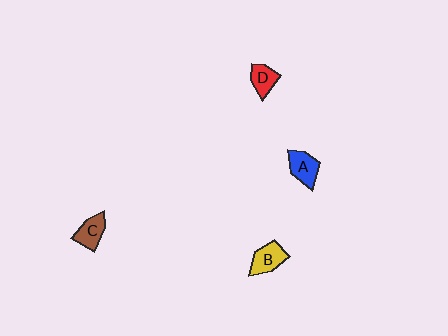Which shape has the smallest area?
Shape D (red).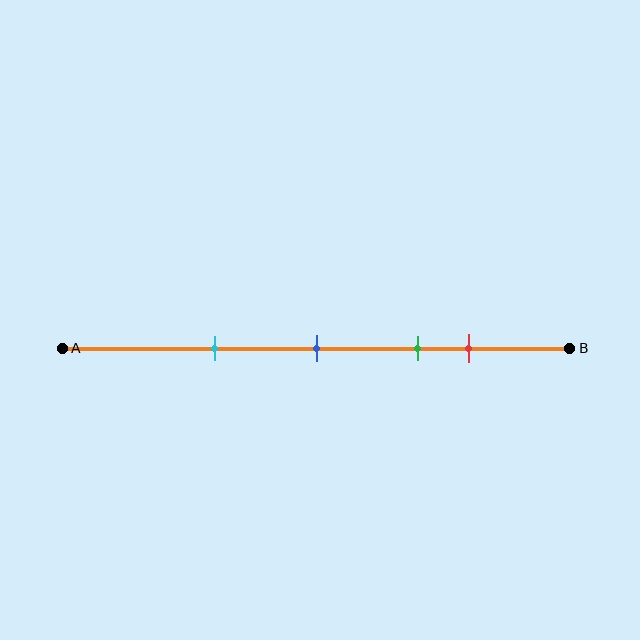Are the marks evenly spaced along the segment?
No, the marks are not evenly spaced.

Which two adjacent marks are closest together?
The green and red marks are the closest adjacent pair.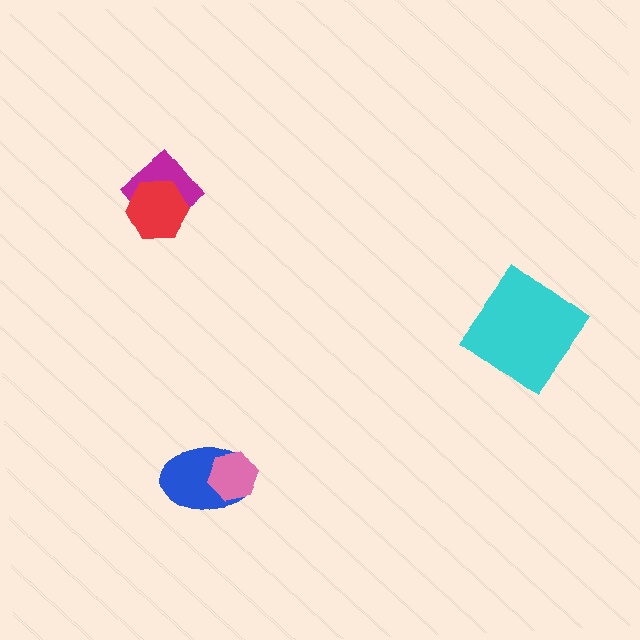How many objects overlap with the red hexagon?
1 object overlaps with the red hexagon.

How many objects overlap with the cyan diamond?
0 objects overlap with the cyan diamond.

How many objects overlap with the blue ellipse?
1 object overlaps with the blue ellipse.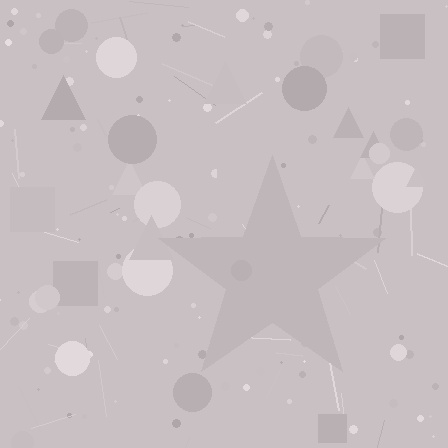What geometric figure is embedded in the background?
A star is embedded in the background.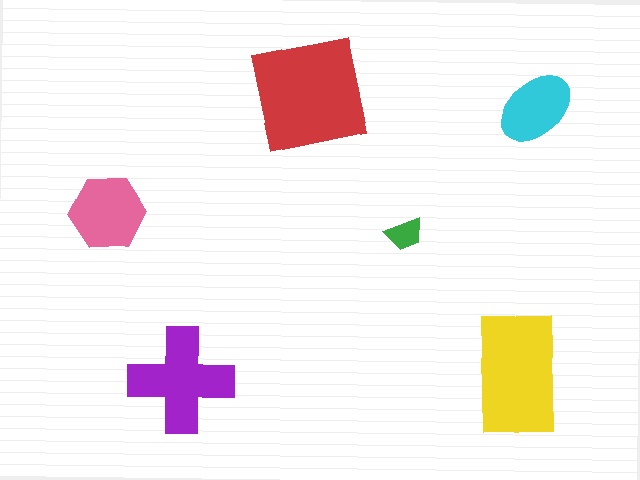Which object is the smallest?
The green trapezoid.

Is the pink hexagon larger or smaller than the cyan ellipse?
Larger.